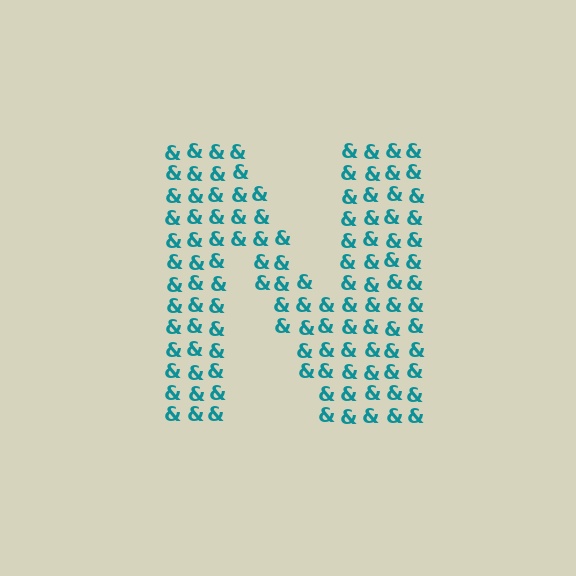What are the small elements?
The small elements are ampersands.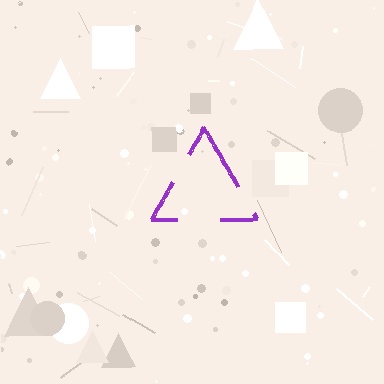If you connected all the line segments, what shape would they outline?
They would outline a triangle.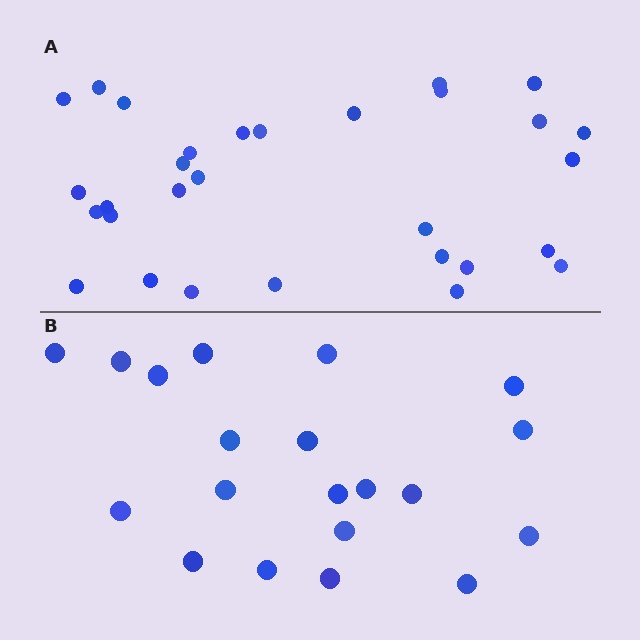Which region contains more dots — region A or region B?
Region A (the top region) has more dots.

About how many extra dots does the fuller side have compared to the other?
Region A has roughly 10 or so more dots than region B.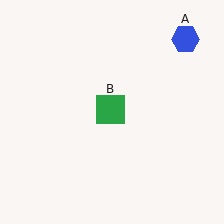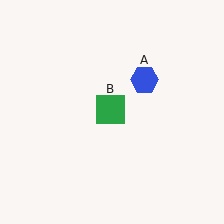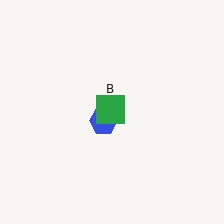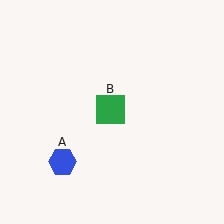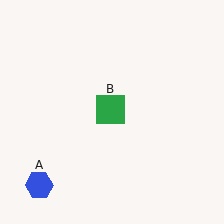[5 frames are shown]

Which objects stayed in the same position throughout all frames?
Green square (object B) remained stationary.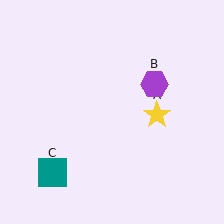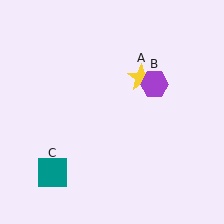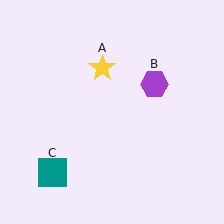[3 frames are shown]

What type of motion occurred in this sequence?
The yellow star (object A) rotated counterclockwise around the center of the scene.